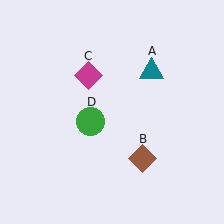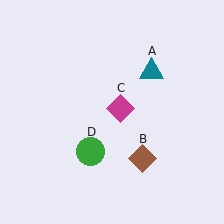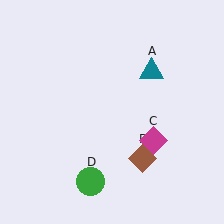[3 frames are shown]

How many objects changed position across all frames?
2 objects changed position: magenta diamond (object C), green circle (object D).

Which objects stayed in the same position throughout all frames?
Teal triangle (object A) and brown diamond (object B) remained stationary.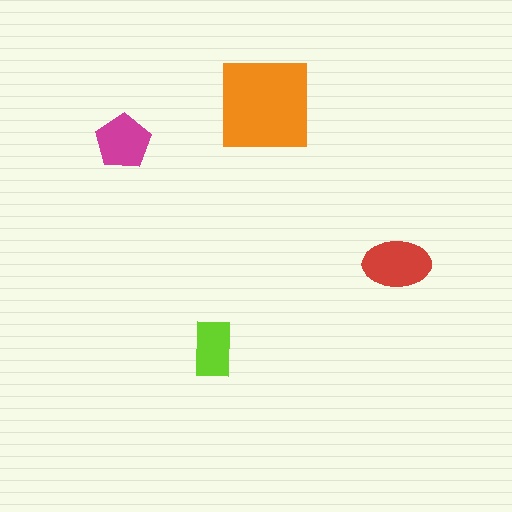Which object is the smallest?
The lime rectangle.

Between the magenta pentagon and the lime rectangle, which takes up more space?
The magenta pentagon.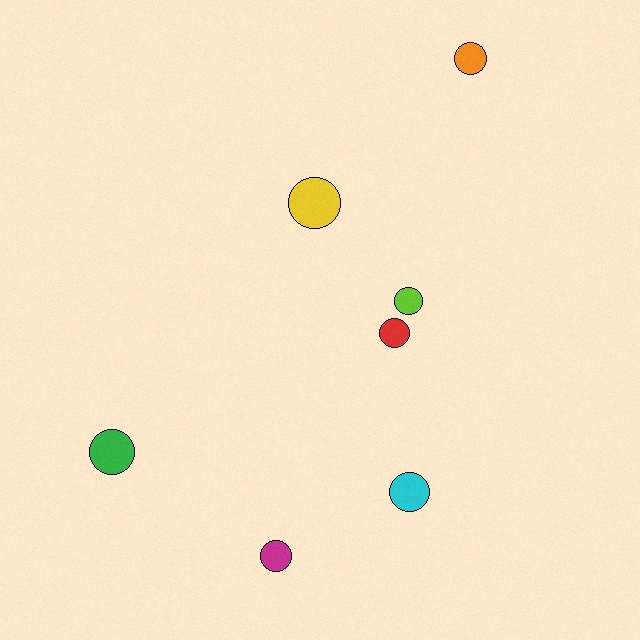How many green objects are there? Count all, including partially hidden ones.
There is 1 green object.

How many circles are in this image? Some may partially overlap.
There are 7 circles.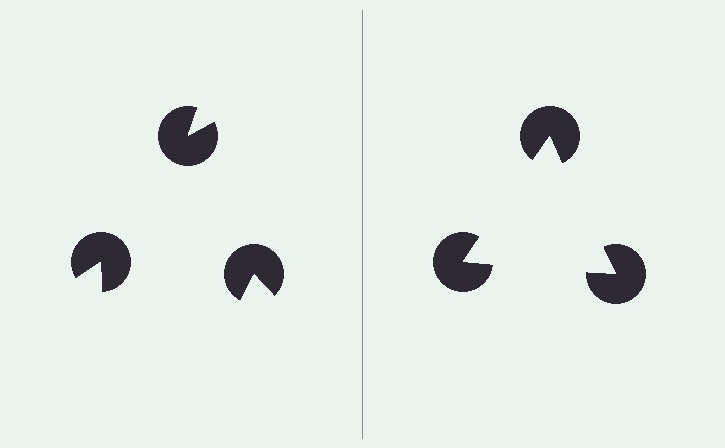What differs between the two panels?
The pac-man discs are positioned identically on both sides; only the wedge orientations differ. On the right they align to a triangle; on the left they are misaligned.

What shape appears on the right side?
An illusory triangle.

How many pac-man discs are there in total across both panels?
6 — 3 on each side.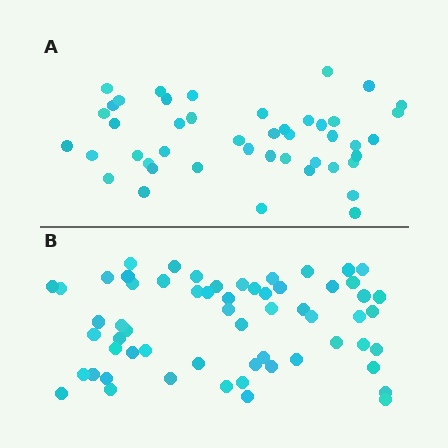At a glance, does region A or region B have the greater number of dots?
Region B (the bottom region) has more dots.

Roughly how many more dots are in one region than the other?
Region B has approximately 15 more dots than region A.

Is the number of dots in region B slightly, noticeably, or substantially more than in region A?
Region B has noticeably more, but not dramatically so. The ratio is roughly 1.3 to 1.